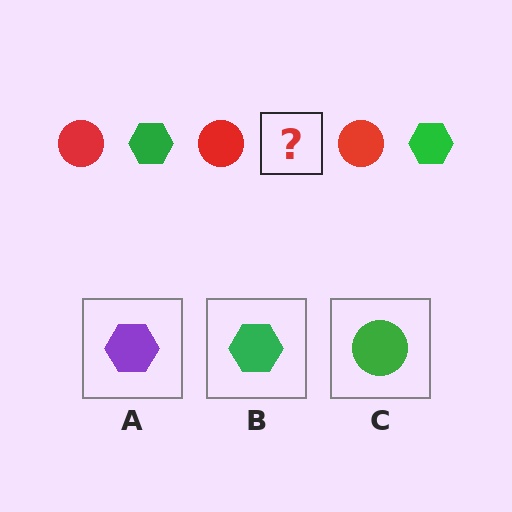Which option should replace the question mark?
Option B.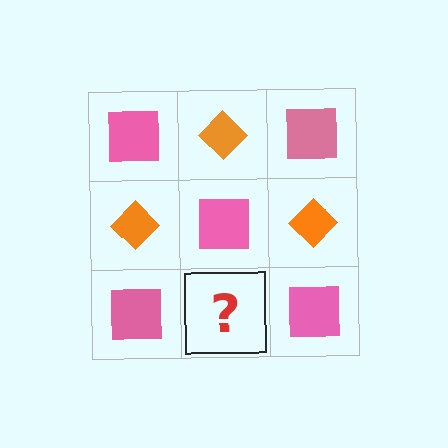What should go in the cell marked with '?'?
The missing cell should contain an orange diamond.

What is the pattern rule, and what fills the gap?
The rule is that it alternates pink square and orange diamond in a checkerboard pattern. The gap should be filled with an orange diamond.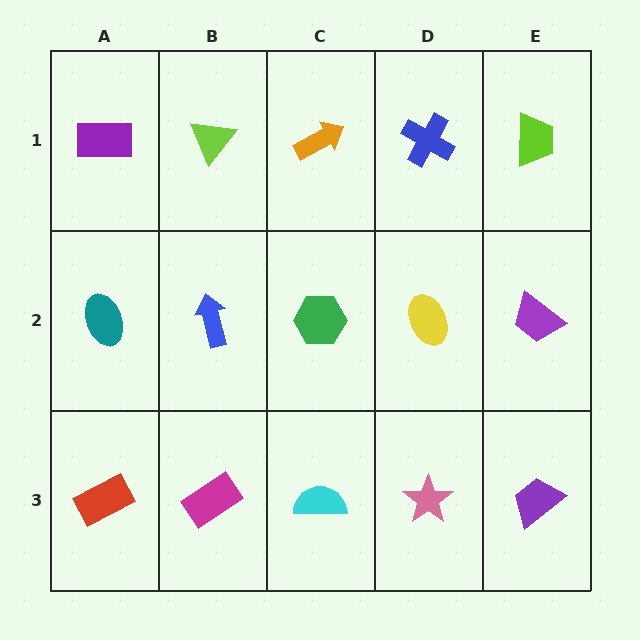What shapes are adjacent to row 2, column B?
A lime triangle (row 1, column B), a magenta rectangle (row 3, column B), a teal ellipse (row 2, column A), a green hexagon (row 2, column C).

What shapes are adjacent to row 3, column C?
A green hexagon (row 2, column C), a magenta rectangle (row 3, column B), a pink star (row 3, column D).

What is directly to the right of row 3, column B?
A cyan semicircle.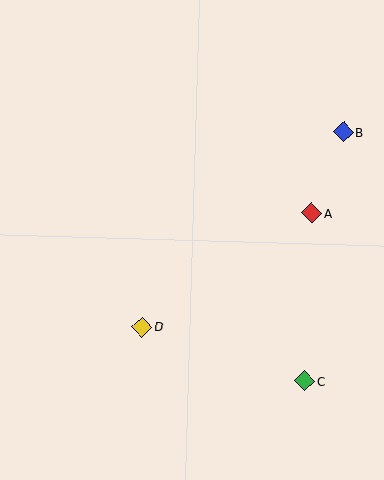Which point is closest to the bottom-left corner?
Point D is closest to the bottom-left corner.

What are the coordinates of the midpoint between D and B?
The midpoint between D and B is at (243, 230).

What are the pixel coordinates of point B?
Point B is at (343, 132).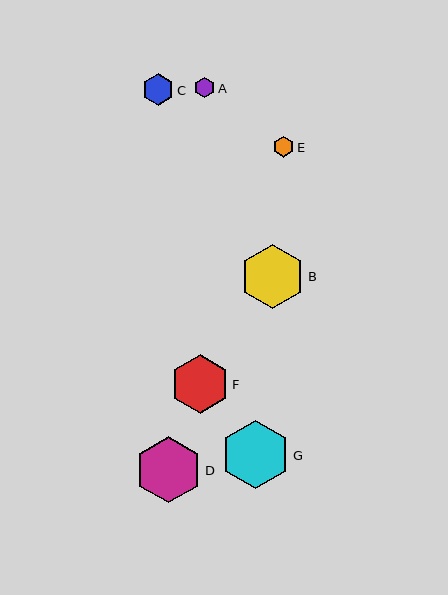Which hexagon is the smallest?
Hexagon A is the smallest with a size of approximately 20 pixels.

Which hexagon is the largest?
Hexagon G is the largest with a size of approximately 69 pixels.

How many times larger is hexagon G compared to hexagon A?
Hexagon G is approximately 3.4 times the size of hexagon A.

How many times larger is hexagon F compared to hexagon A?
Hexagon F is approximately 2.9 times the size of hexagon A.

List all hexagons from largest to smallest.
From largest to smallest: G, D, B, F, C, E, A.